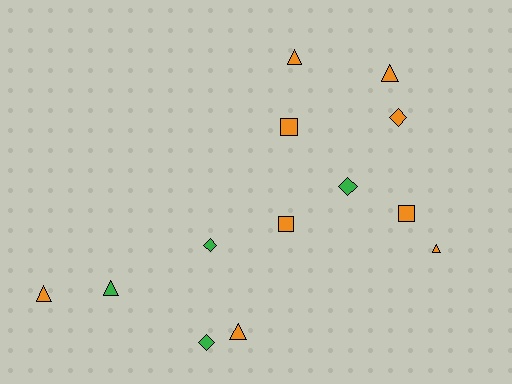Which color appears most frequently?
Orange, with 9 objects.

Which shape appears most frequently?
Triangle, with 6 objects.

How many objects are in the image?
There are 13 objects.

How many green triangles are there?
There is 1 green triangle.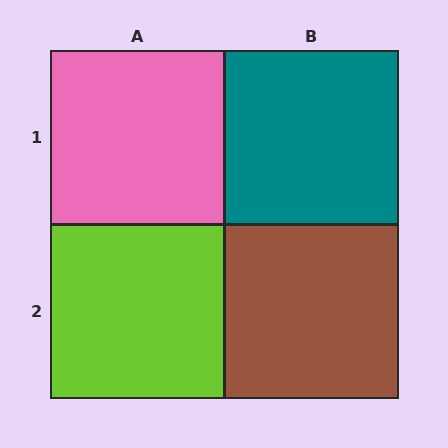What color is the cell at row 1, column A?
Pink.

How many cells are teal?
1 cell is teal.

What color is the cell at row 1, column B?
Teal.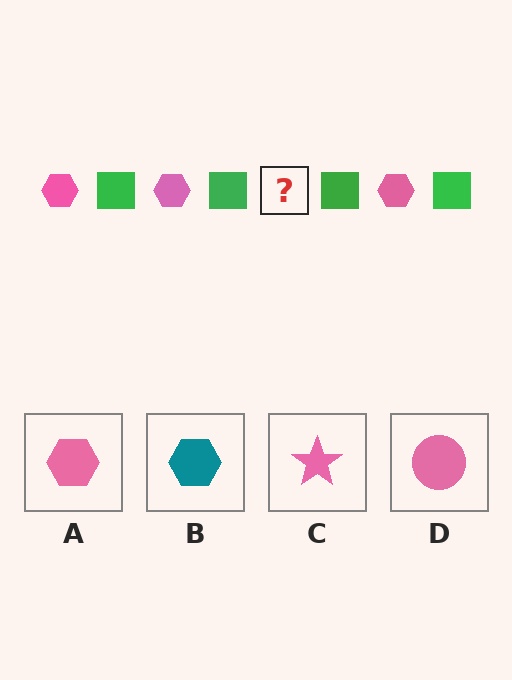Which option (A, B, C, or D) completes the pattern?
A.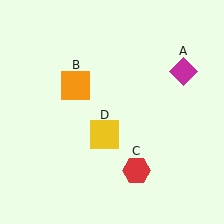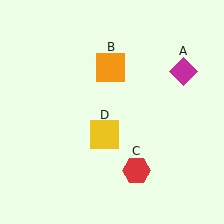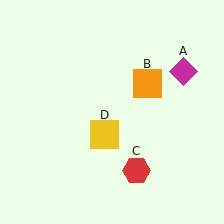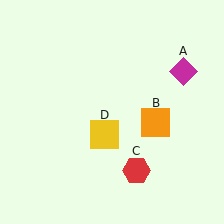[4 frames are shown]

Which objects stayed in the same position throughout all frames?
Magenta diamond (object A) and red hexagon (object C) and yellow square (object D) remained stationary.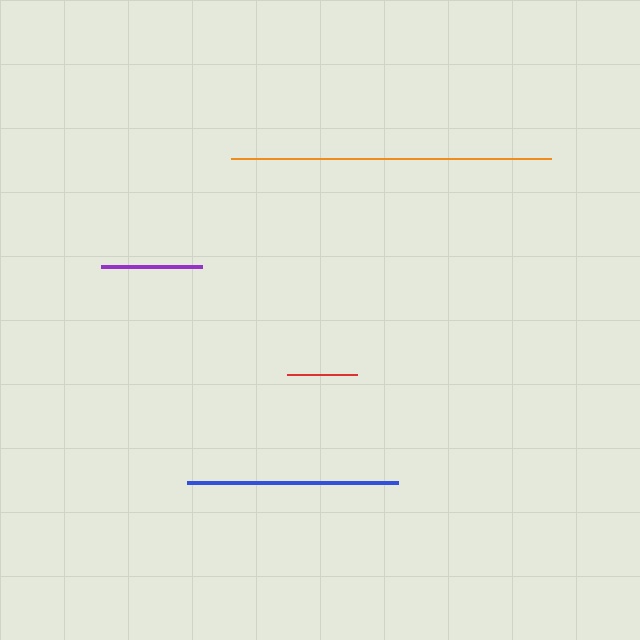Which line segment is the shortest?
The red line is the shortest at approximately 70 pixels.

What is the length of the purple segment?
The purple segment is approximately 101 pixels long.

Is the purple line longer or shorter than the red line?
The purple line is longer than the red line.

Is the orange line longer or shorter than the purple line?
The orange line is longer than the purple line.